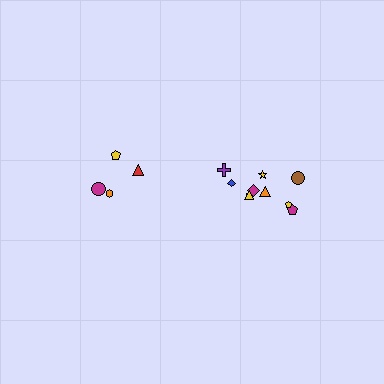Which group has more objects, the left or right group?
The right group.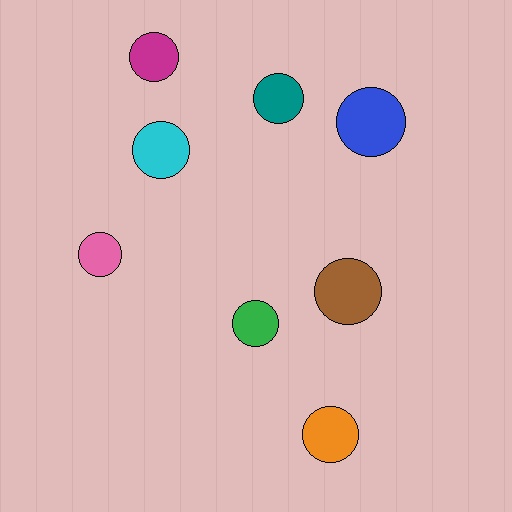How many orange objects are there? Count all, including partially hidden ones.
There is 1 orange object.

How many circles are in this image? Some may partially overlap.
There are 8 circles.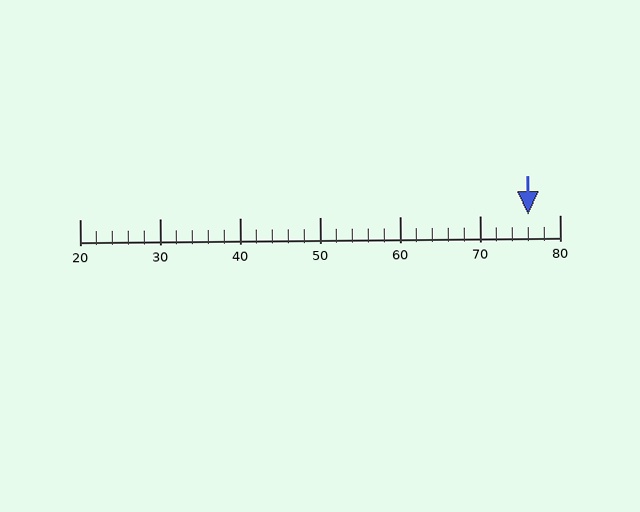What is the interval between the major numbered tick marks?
The major tick marks are spaced 10 units apart.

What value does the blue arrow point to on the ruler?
The blue arrow points to approximately 76.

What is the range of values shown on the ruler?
The ruler shows values from 20 to 80.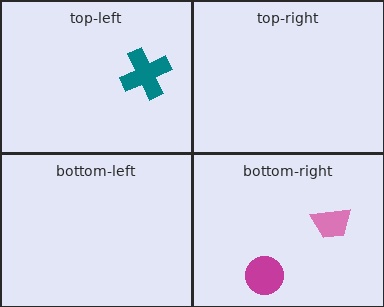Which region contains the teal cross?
The top-left region.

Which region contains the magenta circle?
The bottom-right region.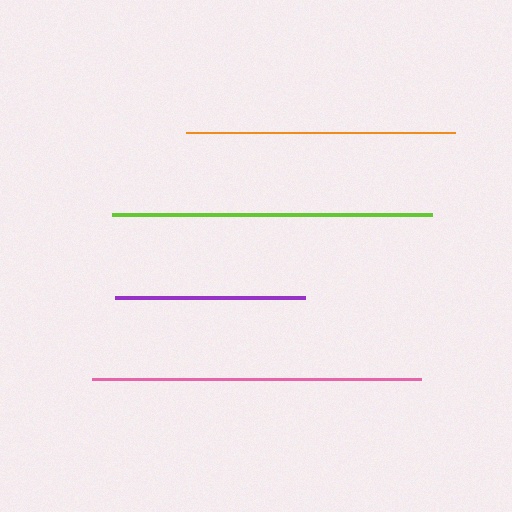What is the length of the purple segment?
The purple segment is approximately 190 pixels long.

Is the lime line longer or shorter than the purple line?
The lime line is longer than the purple line.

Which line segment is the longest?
The pink line is the longest at approximately 330 pixels.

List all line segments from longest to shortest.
From longest to shortest: pink, lime, orange, purple.